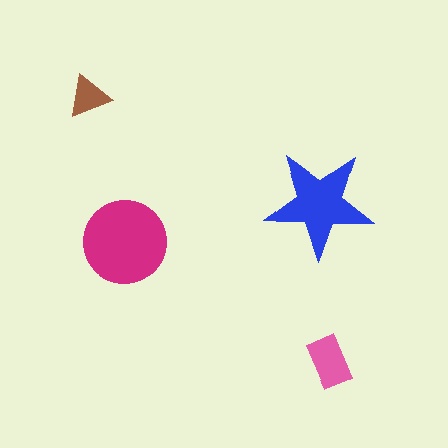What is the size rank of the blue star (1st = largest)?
2nd.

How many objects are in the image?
There are 4 objects in the image.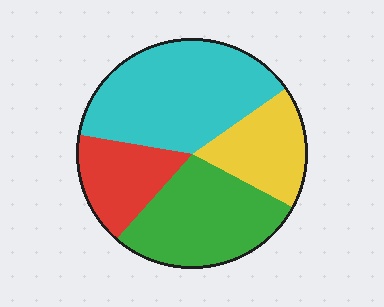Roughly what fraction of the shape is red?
Red takes up about one sixth (1/6) of the shape.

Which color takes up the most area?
Cyan, at roughly 40%.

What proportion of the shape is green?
Green covers 29% of the shape.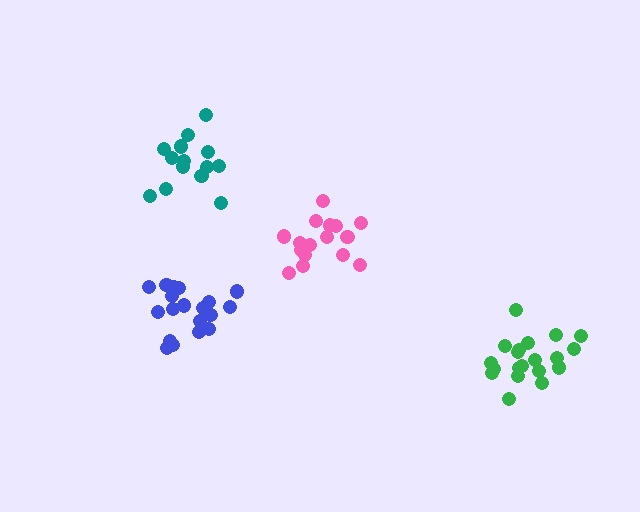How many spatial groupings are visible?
There are 4 spatial groupings.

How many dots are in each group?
Group 1: 17 dots, Group 2: 19 dots, Group 3: 20 dots, Group 4: 15 dots (71 total).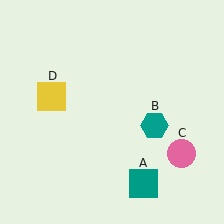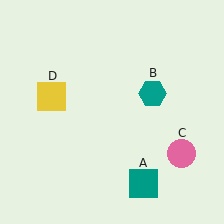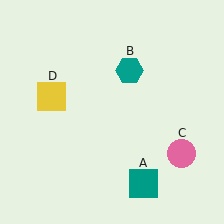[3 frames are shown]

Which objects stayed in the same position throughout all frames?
Teal square (object A) and pink circle (object C) and yellow square (object D) remained stationary.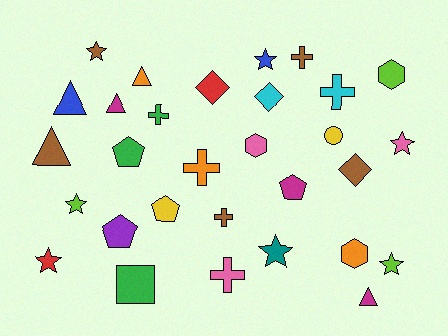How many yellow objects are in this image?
There are 2 yellow objects.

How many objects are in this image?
There are 30 objects.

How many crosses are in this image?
There are 6 crosses.